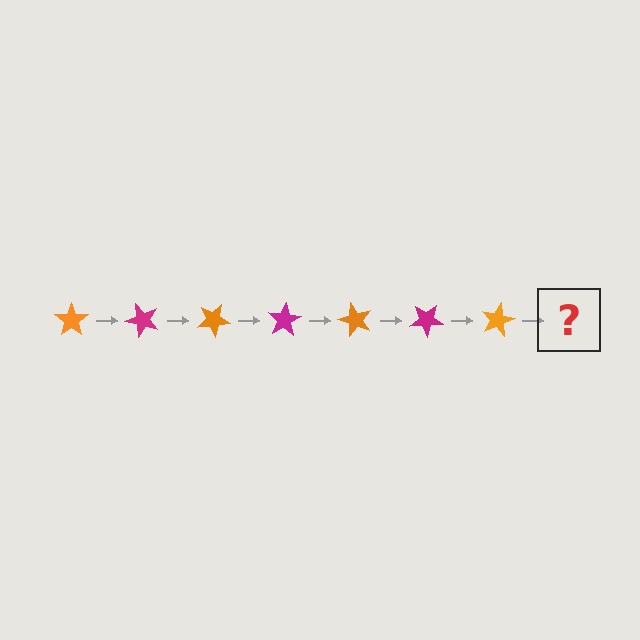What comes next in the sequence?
The next element should be a magenta star, rotated 350 degrees from the start.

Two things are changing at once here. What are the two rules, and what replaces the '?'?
The two rules are that it rotates 50 degrees each step and the color cycles through orange and magenta. The '?' should be a magenta star, rotated 350 degrees from the start.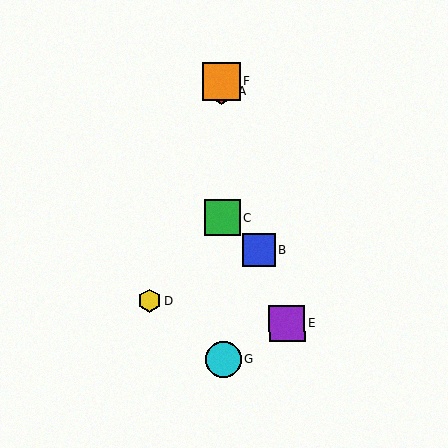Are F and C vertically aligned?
Yes, both are at x≈222.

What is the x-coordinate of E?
Object E is at x≈287.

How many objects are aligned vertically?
4 objects (A, C, F, G) are aligned vertically.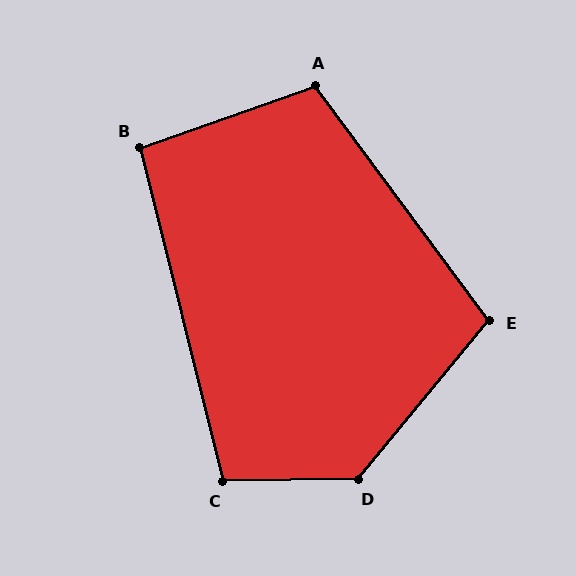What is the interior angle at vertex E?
Approximately 104 degrees (obtuse).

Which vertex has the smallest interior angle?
B, at approximately 96 degrees.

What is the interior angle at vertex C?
Approximately 103 degrees (obtuse).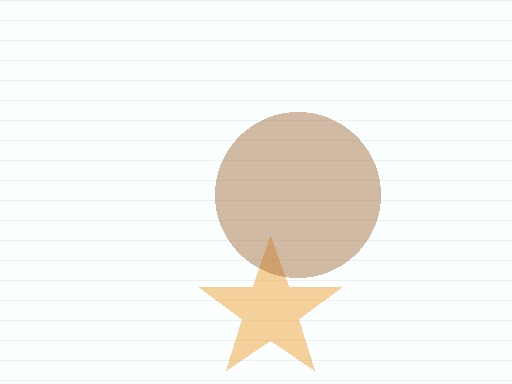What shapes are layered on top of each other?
The layered shapes are: an orange star, a brown circle.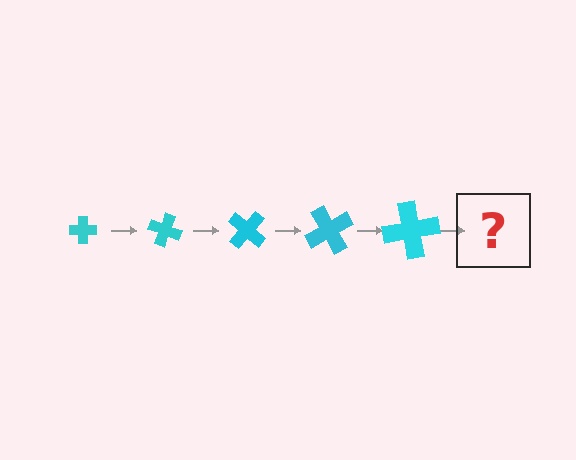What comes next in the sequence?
The next element should be a cross, larger than the previous one and rotated 100 degrees from the start.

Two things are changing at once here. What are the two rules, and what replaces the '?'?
The two rules are that the cross grows larger each step and it rotates 20 degrees each step. The '?' should be a cross, larger than the previous one and rotated 100 degrees from the start.